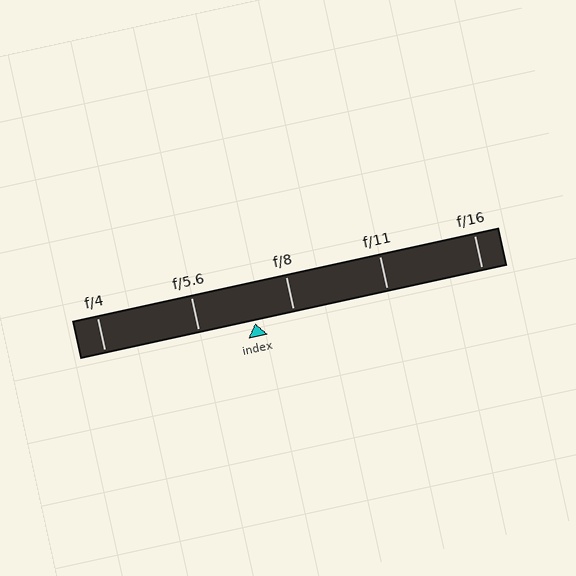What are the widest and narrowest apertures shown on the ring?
The widest aperture shown is f/4 and the narrowest is f/16.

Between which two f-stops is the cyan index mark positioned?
The index mark is between f/5.6 and f/8.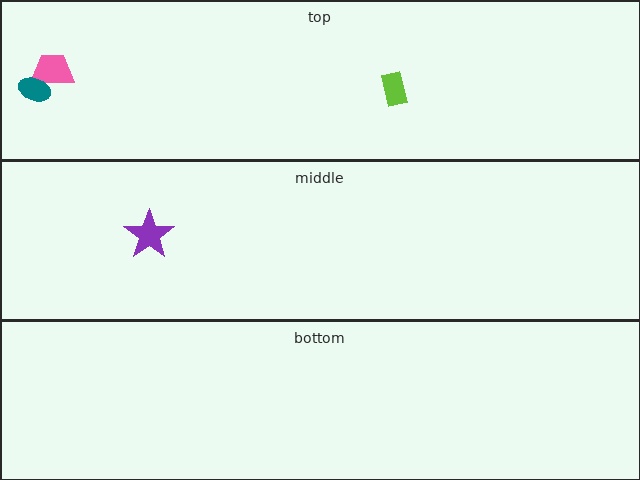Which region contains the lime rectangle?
The top region.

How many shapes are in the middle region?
1.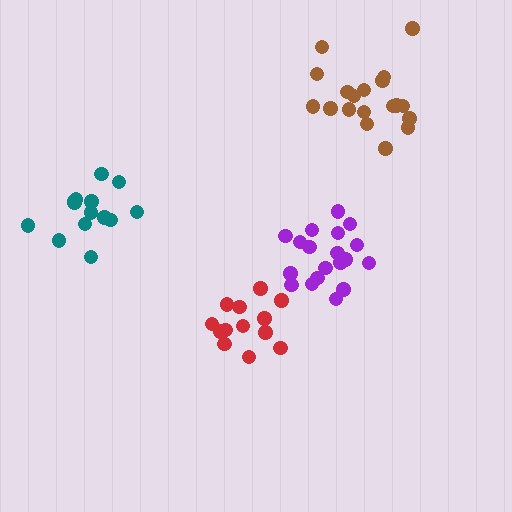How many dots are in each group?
Group 1: 13 dots, Group 2: 19 dots, Group 3: 19 dots, Group 4: 14 dots (65 total).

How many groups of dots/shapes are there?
There are 4 groups.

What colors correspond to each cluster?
The clusters are colored: red, purple, brown, teal.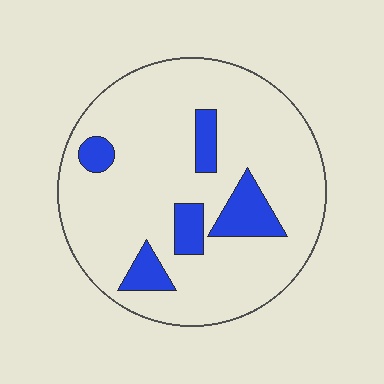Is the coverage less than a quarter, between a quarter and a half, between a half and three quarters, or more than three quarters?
Less than a quarter.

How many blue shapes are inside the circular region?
5.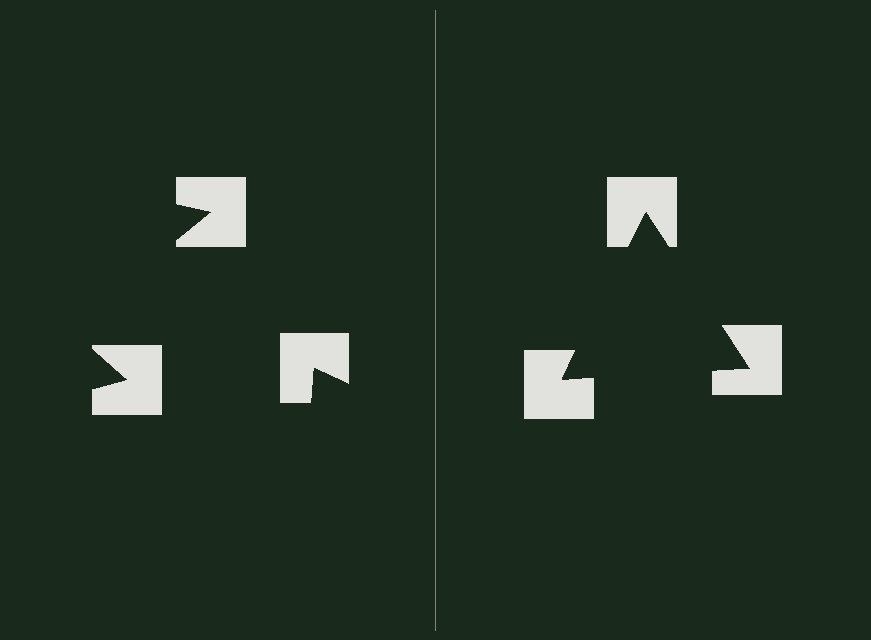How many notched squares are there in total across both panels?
6 — 3 on each side.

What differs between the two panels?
The notched squares are positioned identically on both sides; only the wedge orientations differ. On the right they align to a triangle; on the left they are misaligned.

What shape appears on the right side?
An illusory triangle.